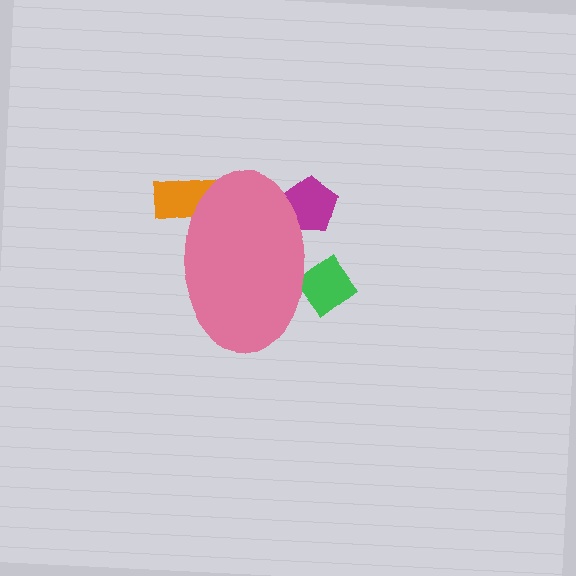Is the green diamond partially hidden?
Yes, the green diamond is partially hidden behind the pink ellipse.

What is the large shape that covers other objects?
A pink ellipse.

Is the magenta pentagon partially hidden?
Yes, the magenta pentagon is partially hidden behind the pink ellipse.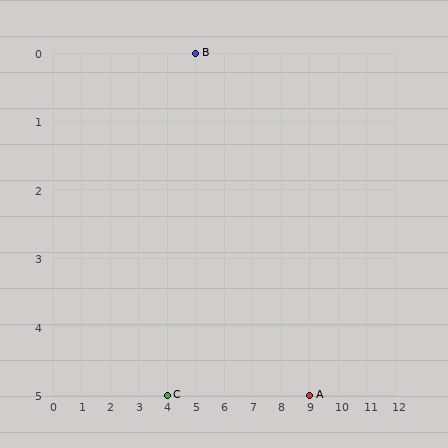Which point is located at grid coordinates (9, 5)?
Point A is at (9, 5).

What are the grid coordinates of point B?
Point B is at grid coordinates (5, 0).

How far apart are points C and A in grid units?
Points C and A are 5 columns apart.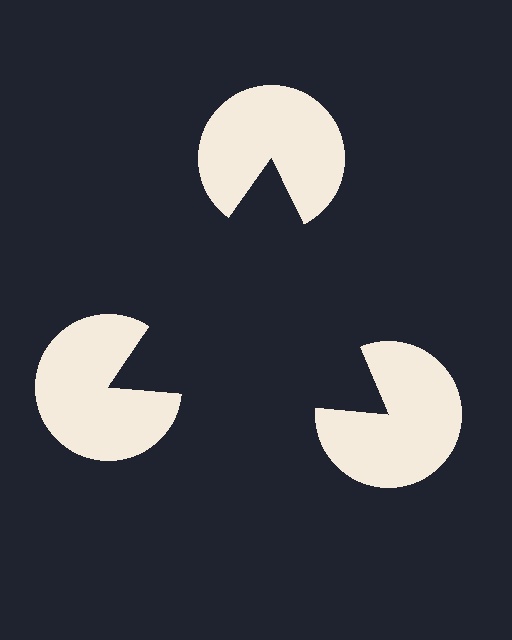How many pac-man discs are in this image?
There are 3 — one at each vertex of the illusory triangle.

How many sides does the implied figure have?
3 sides.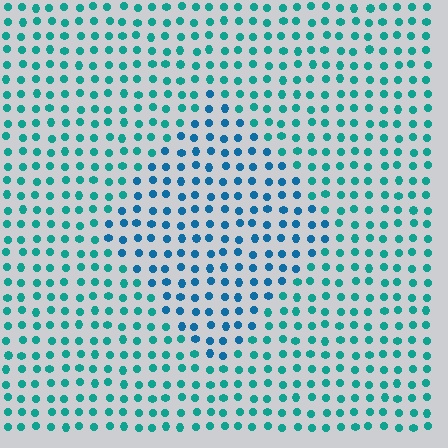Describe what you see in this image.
The image is filled with small teal elements in a uniform arrangement. A diamond-shaped region is visible where the elements are tinted to a slightly different hue, forming a subtle color boundary.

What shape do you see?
I see a diamond.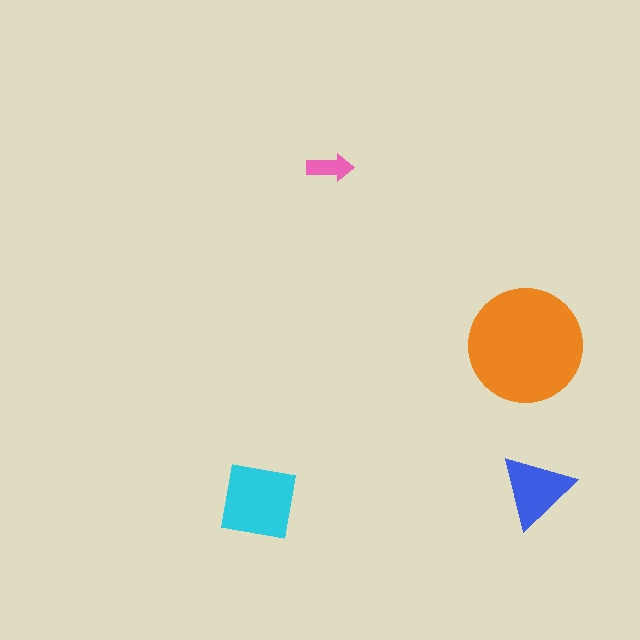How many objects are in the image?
There are 4 objects in the image.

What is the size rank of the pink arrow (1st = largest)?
4th.